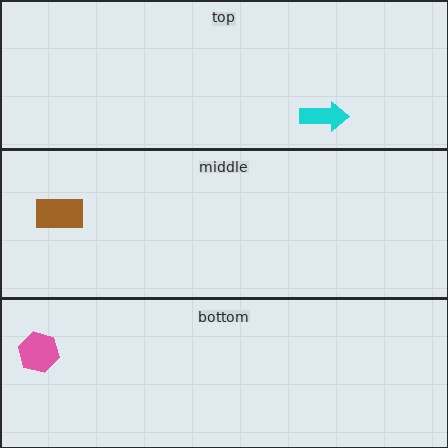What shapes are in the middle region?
The brown rectangle.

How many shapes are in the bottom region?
1.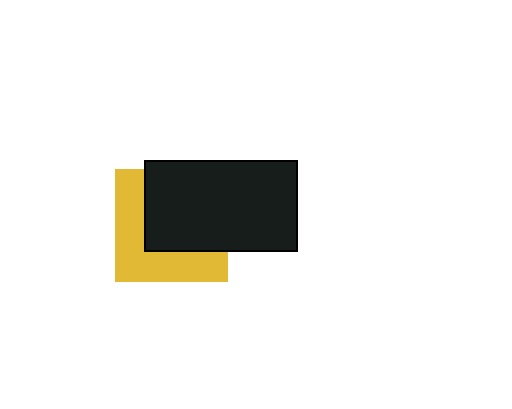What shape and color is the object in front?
The object in front is a black rectangle.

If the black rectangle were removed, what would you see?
You would see the complete yellow square.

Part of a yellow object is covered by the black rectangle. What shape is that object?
It is a square.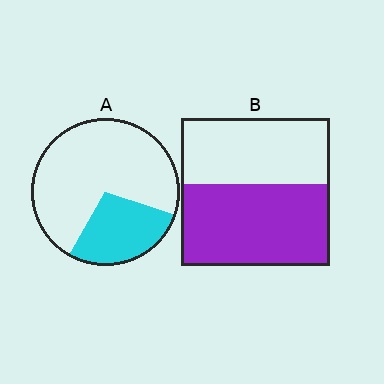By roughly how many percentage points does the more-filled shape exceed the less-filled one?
By roughly 25 percentage points (B over A).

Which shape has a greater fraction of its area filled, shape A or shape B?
Shape B.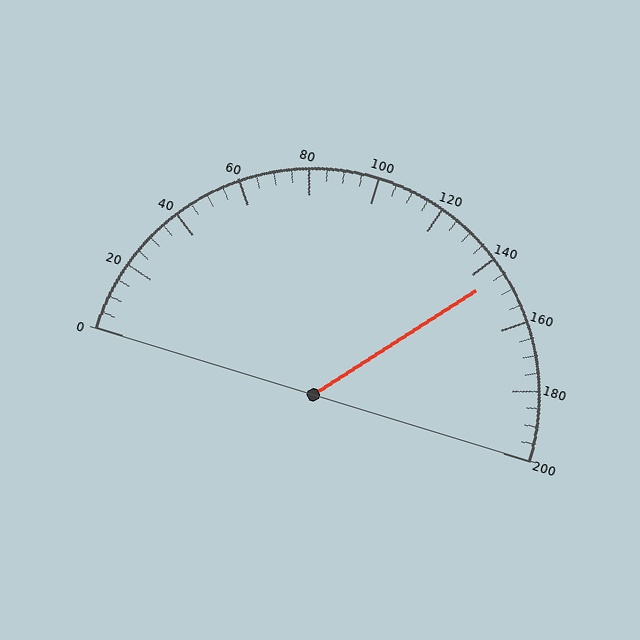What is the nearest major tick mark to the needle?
The nearest major tick mark is 140.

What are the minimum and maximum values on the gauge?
The gauge ranges from 0 to 200.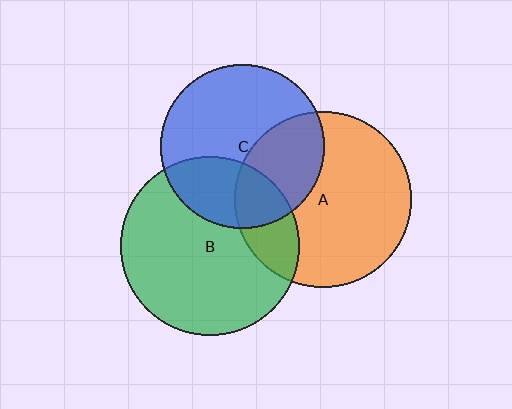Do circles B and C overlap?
Yes.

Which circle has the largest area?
Circle B (green).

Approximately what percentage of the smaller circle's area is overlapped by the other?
Approximately 30%.